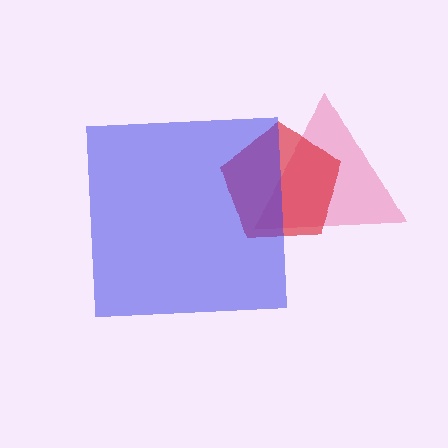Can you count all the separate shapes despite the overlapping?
Yes, there are 3 separate shapes.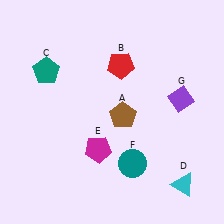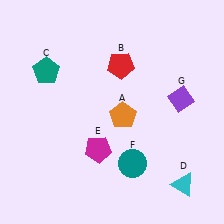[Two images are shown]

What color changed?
The pentagon (A) changed from brown in Image 1 to orange in Image 2.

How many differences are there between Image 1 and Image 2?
There is 1 difference between the two images.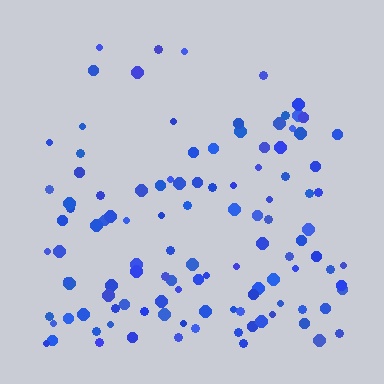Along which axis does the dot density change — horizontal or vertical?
Vertical.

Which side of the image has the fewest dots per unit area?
The top.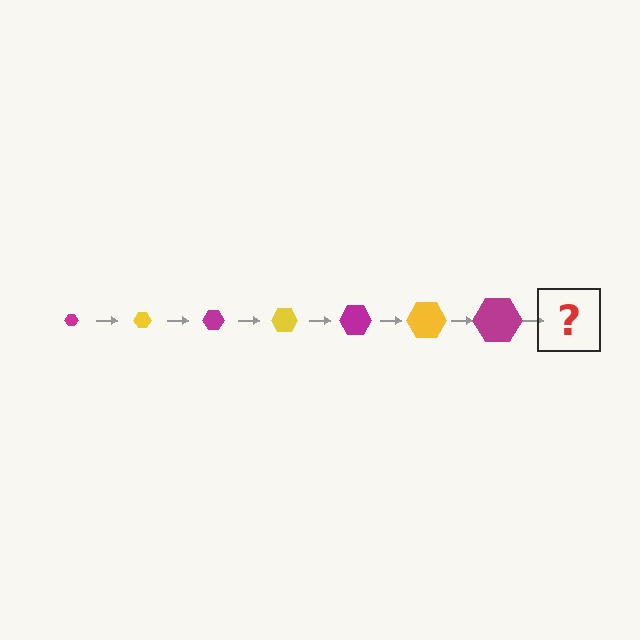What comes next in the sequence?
The next element should be a yellow hexagon, larger than the previous one.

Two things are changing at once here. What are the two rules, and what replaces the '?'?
The two rules are that the hexagon grows larger each step and the color cycles through magenta and yellow. The '?' should be a yellow hexagon, larger than the previous one.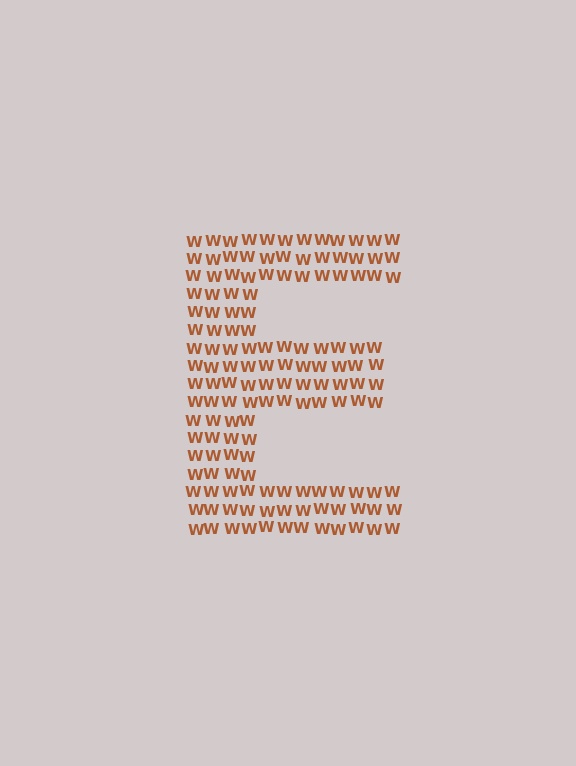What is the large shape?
The large shape is the letter E.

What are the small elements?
The small elements are letter W's.